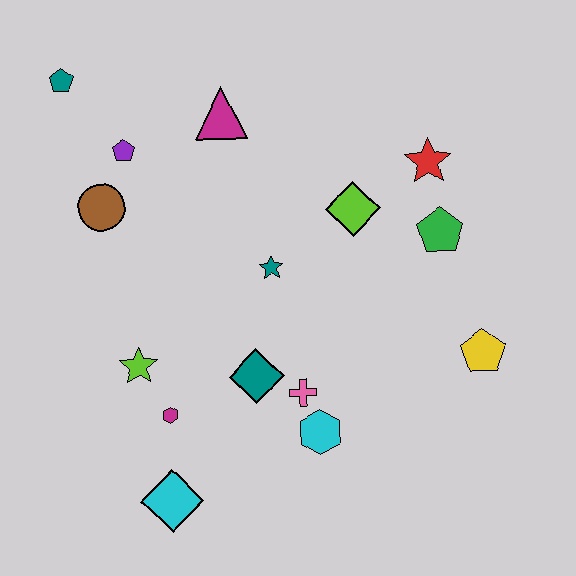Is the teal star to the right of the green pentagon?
No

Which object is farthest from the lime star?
The red star is farthest from the lime star.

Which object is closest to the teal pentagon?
The purple pentagon is closest to the teal pentagon.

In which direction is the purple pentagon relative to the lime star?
The purple pentagon is above the lime star.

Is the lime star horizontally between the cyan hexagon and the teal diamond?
No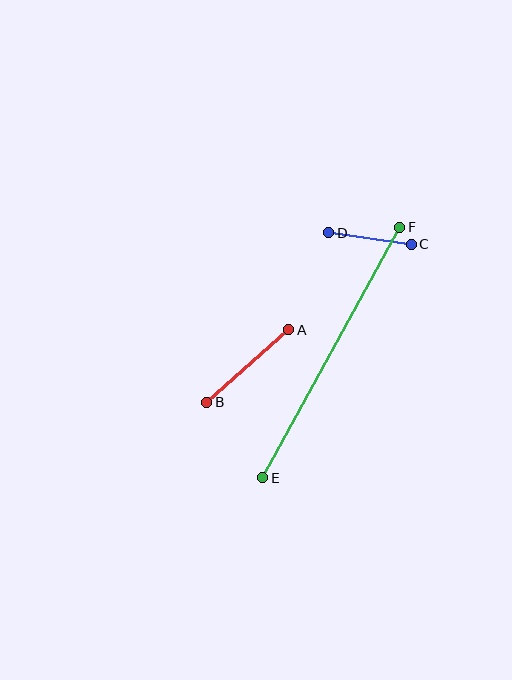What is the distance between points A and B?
The distance is approximately 109 pixels.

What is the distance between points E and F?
The distance is approximately 285 pixels.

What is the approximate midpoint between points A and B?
The midpoint is at approximately (248, 366) pixels.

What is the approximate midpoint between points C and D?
The midpoint is at approximately (370, 238) pixels.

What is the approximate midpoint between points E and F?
The midpoint is at approximately (331, 352) pixels.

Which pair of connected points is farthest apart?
Points E and F are farthest apart.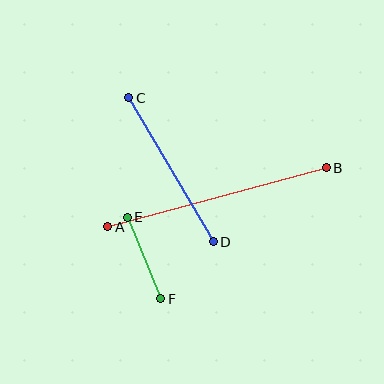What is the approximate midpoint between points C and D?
The midpoint is at approximately (171, 170) pixels.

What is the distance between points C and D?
The distance is approximately 167 pixels.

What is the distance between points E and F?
The distance is approximately 88 pixels.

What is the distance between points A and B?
The distance is approximately 226 pixels.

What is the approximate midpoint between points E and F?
The midpoint is at approximately (144, 258) pixels.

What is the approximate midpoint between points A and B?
The midpoint is at approximately (217, 197) pixels.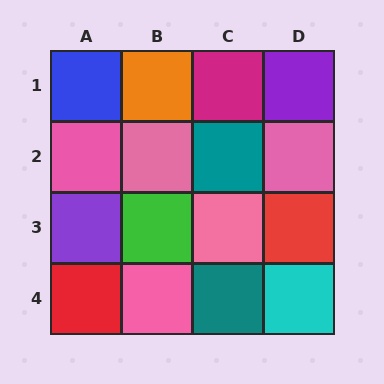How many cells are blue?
1 cell is blue.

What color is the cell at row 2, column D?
Pink.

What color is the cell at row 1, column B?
Orange.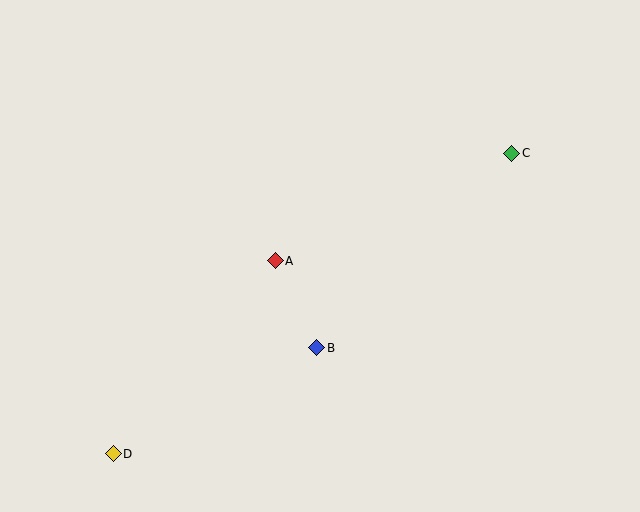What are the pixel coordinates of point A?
Point A is at (275, 261).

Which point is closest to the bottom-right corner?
Point B is closest to the bottom-right corner.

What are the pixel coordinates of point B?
Point B is at (317, 348).